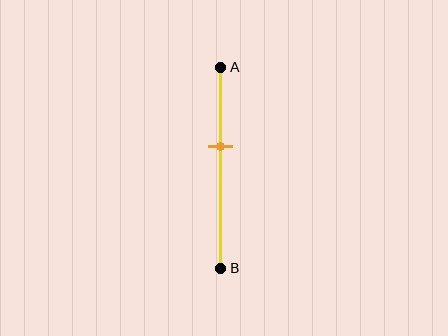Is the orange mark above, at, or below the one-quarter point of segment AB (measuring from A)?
The orange mark is below the one-quarter point of segment AB.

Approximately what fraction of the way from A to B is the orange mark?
The orange mark is approximately 40% of the way from A to B.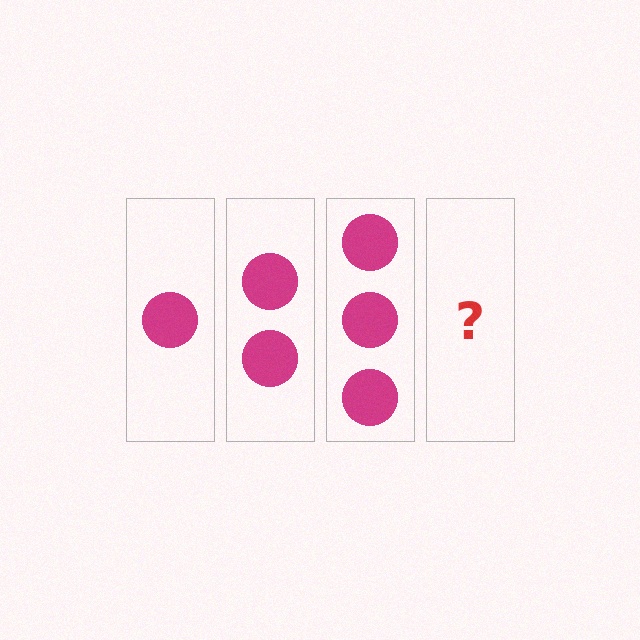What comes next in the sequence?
The next element should be 4 circles.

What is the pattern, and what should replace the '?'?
The pattern is that each step adds one more circle. The '?' should be 4 circles.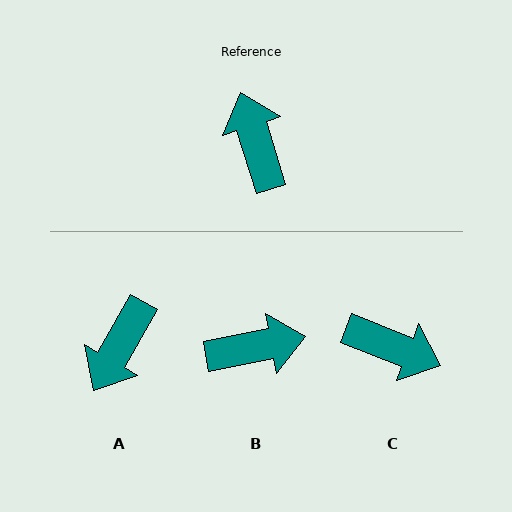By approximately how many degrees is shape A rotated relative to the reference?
Approximately 133 degrees counter-clockwise.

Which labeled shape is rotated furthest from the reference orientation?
A, about 133 degrees away.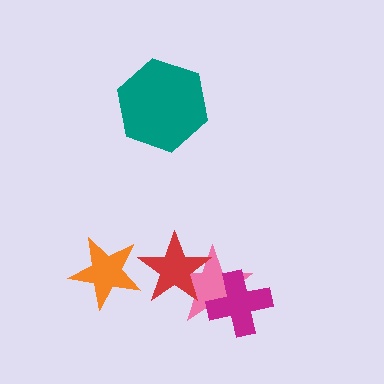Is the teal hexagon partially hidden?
No, no other shape covers it.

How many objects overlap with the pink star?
2 objects overlap with the pink star.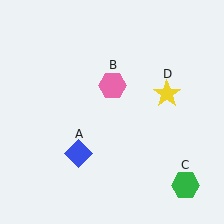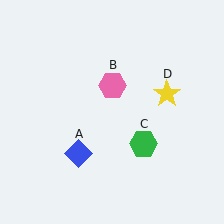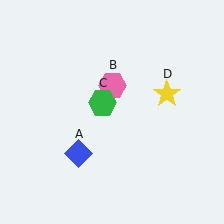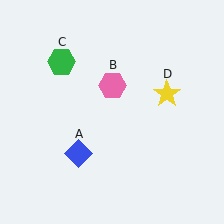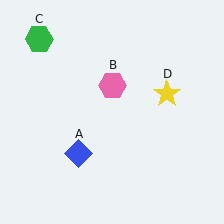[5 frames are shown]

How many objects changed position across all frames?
1 object changed position: green hexagon (object C).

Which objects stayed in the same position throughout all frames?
Blue diamond (object A) and pink hexagon (object B) and yellow star (object D) remained stationary.